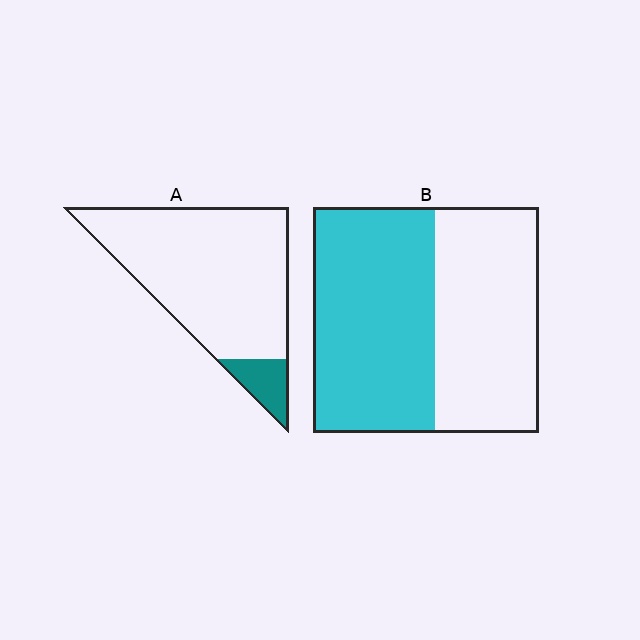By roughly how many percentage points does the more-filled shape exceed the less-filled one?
By roughly 45 percentage points (B over A).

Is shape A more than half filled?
No.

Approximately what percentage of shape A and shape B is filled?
A is approximately 10% and B is approximately 55%.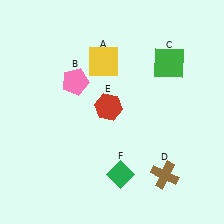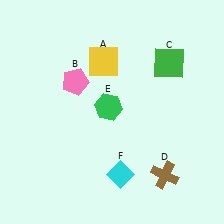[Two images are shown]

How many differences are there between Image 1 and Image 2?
There are 2 differences between the two images.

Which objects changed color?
E changed from red to green. F changed from green to cyan.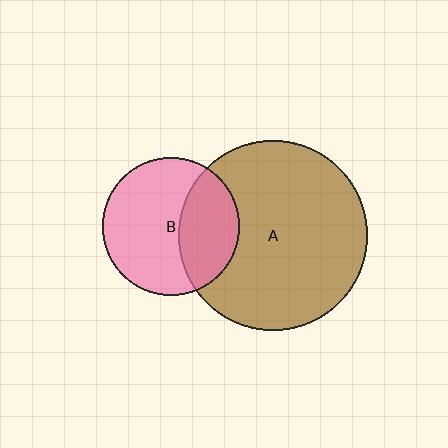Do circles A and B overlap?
Yes.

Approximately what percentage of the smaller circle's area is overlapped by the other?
Approximately 35%.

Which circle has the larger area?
Circle A (brown).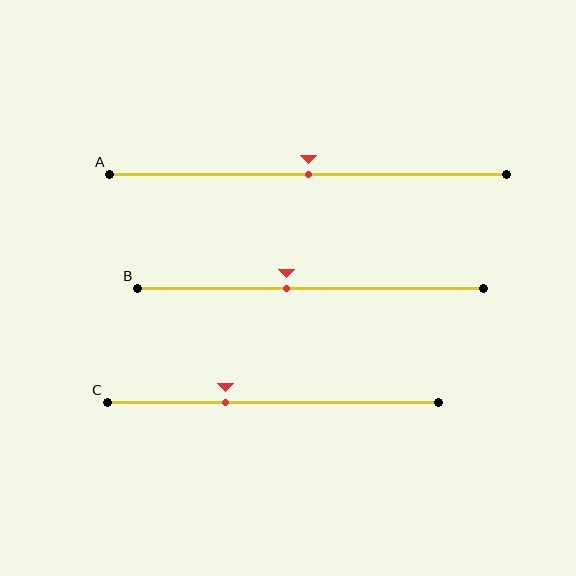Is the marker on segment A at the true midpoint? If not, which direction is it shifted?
Yes, the marker on segment A is at the true midpoint.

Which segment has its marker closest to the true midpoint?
Segment A has its marker closest to the true midpoint.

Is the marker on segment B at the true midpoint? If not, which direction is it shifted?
No, the marker on segment B is shifted to the left by about 7% of the segment length.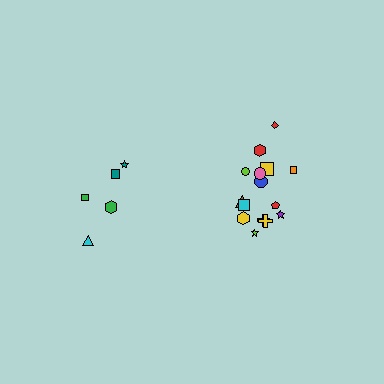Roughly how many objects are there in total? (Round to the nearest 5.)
Roughly 20 objects in total.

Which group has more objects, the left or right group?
The right group.